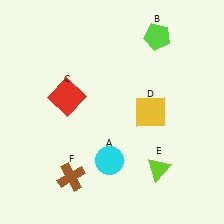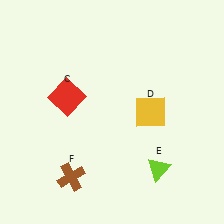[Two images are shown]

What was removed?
The cyan circle (A), the lime pentagon (B) were removed in Image 2.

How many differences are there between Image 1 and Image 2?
There are 2 differences between the two images.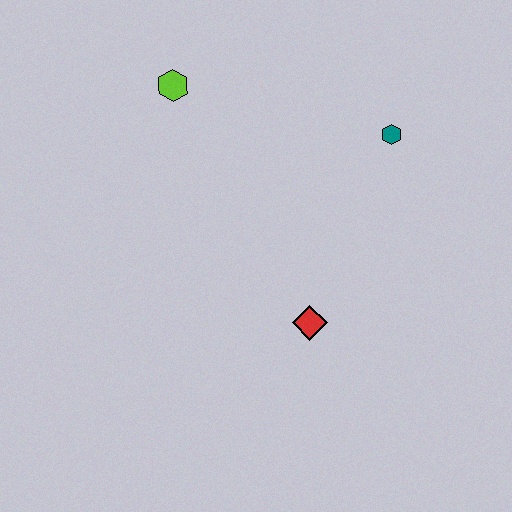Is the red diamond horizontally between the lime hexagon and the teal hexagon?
Yes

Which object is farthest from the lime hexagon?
The red diamond is farthest from the lime hexagon.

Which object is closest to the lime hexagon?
The teal hexagon is closest to the lime hexagon.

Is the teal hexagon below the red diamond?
No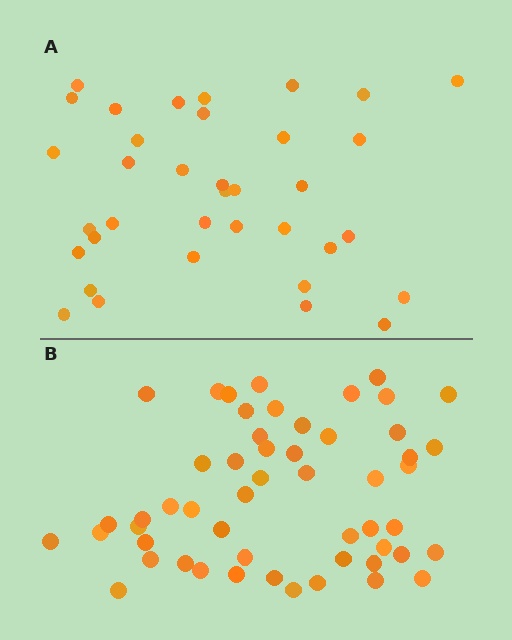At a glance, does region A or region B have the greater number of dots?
Region B (the bottom region) has more dots.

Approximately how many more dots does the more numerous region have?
Region B has approximately 15 more dots than region A.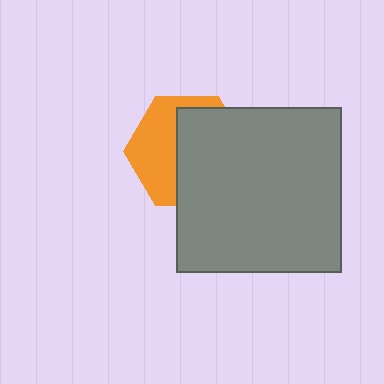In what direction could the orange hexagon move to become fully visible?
The orange hexagon could move left. That would shift it out from behind the gray square entirely.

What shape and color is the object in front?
The object in front is a gray square.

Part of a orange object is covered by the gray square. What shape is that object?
It is a hexagon.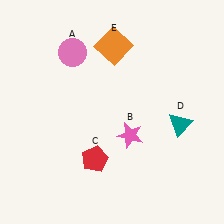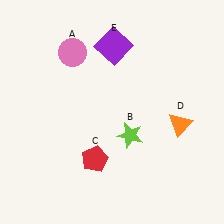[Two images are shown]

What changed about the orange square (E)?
In Image 1, E is orange. In Image 2, it changed to purple.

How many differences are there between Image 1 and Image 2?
There are 3 differences between the two images.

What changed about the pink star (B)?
In Image 1, B is pink. In Image 2, it changed to lime.